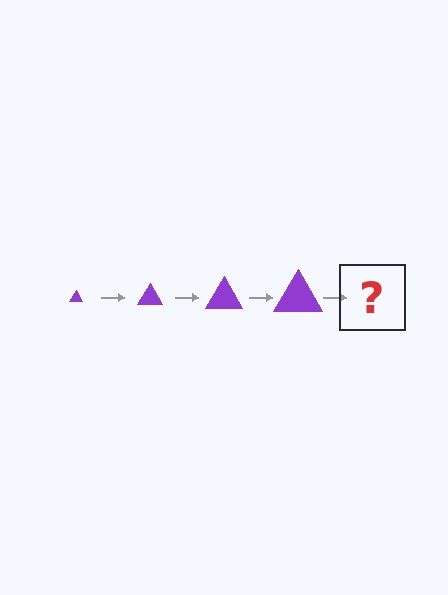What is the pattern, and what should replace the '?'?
The pattern is that the triangle gets progressively larger each step. The '?' should be a purple triangle, larger than the previous one.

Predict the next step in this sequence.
The next step is a purple triangle, larger than the previous one.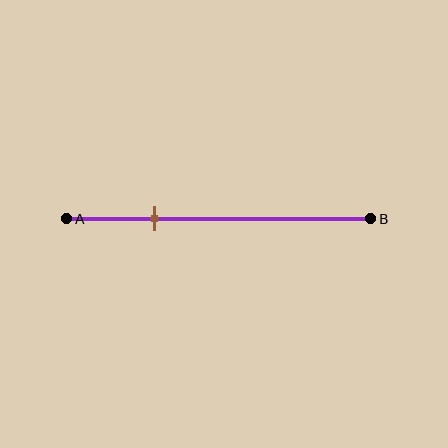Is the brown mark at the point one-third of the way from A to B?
No, the mark is at about 30% from A, not at the 33% one-third point.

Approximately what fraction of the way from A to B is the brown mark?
The brown mark is approximately 30% of the way from A to B.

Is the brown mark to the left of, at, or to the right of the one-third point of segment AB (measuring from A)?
The brown mark is to the left of the one-third point of segment AB.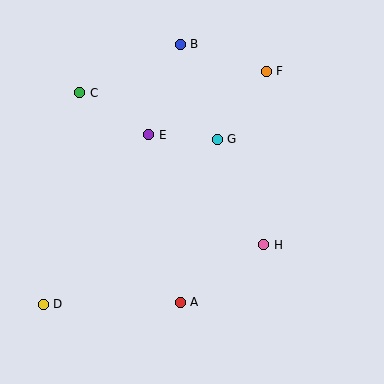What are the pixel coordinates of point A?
Point A is at (180, 302).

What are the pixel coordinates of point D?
Point D is at (43, 304).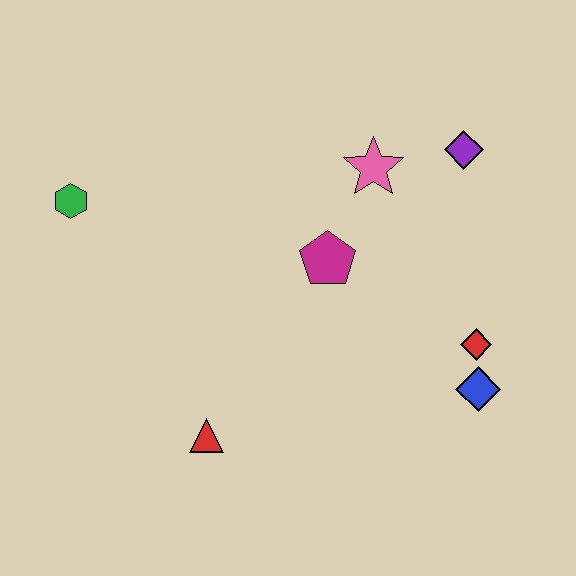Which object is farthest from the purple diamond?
The green hexagon is farthest from the purple diamond.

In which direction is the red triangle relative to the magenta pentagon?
The red triangle is below the magenta pentagon.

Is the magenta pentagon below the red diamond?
No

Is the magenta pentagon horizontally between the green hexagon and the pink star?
Yes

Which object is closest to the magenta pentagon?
The pink star is closest to the magenta pentagon.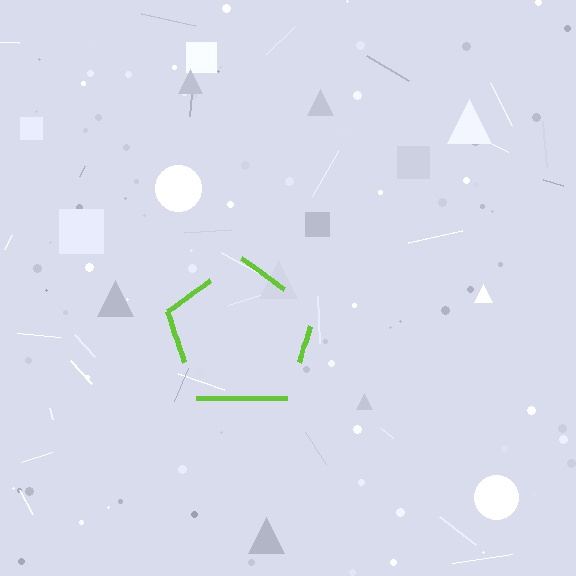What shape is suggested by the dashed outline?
The dashed outline suggests a pentagon.